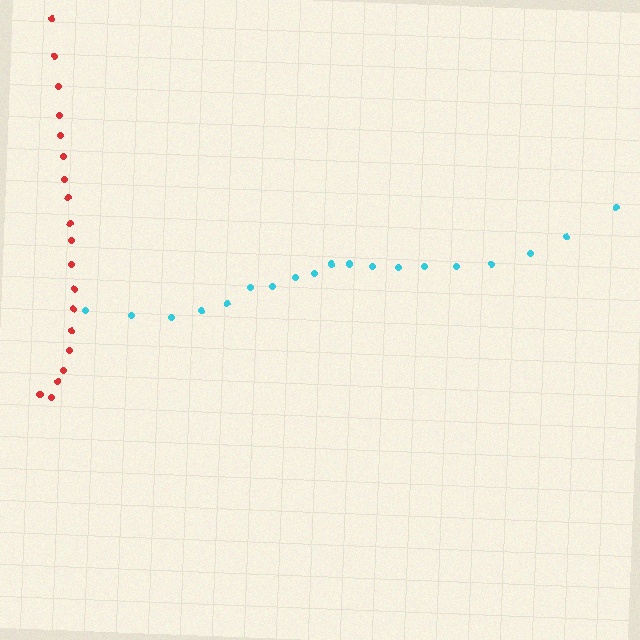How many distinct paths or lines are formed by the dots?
There are 2 distinct paths.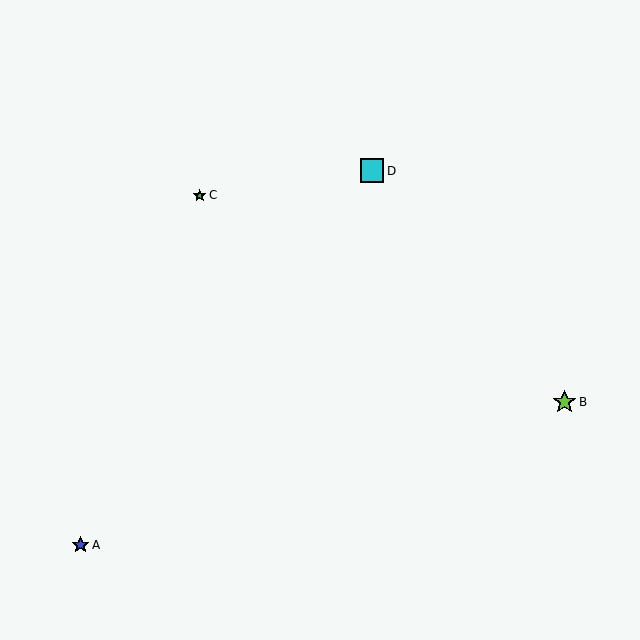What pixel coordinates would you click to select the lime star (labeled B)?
Click at (564, 402) to select the lime star B.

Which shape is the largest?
The lime star (labeled B) is the largest.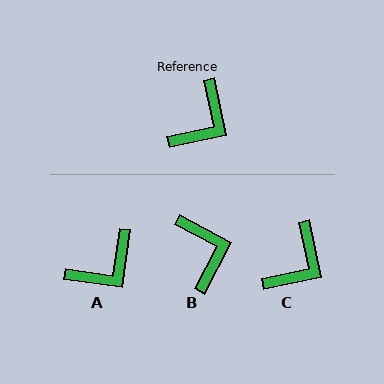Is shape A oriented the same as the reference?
No, it is off by about 20 degrees.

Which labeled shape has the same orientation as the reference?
C.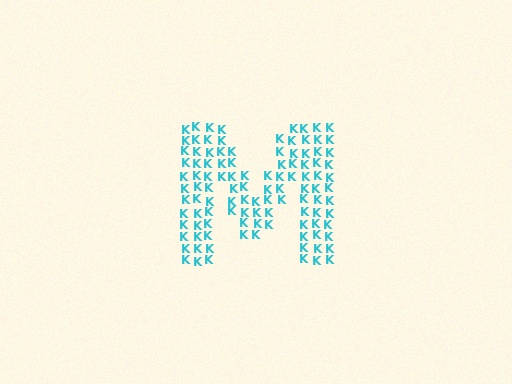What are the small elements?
The small elements are letter K's.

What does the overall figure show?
The overall figure shows the letter M.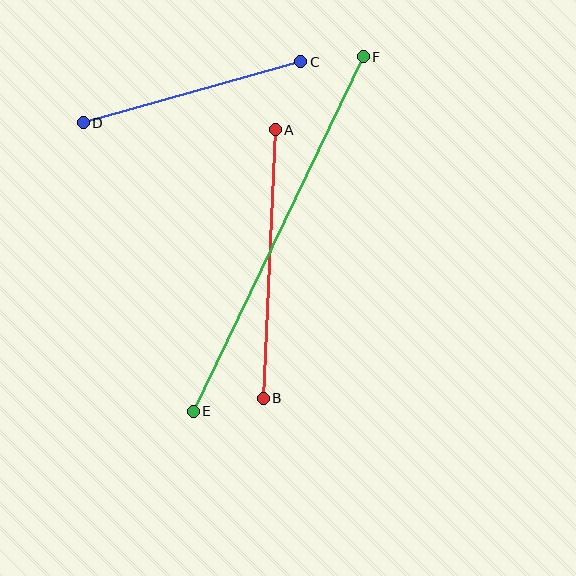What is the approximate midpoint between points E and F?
The midpoint is at approximately (278, 234) pixels.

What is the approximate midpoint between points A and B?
The midpoint is at approximately (269, 264) pixels.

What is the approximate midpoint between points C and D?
The midpoint is at approximately (192, 92) pixels.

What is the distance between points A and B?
The distance is approximately 269 pixels.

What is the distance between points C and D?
The distance is approximately 226 pixels.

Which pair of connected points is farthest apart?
Points E and F are farthest apart.